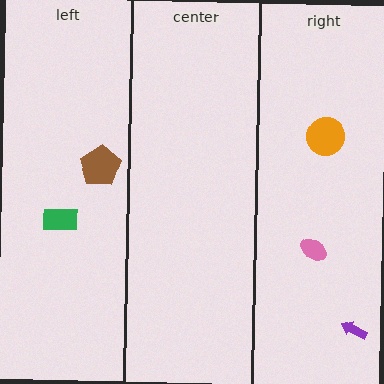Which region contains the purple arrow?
The right region.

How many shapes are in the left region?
2.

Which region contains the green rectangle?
The left region.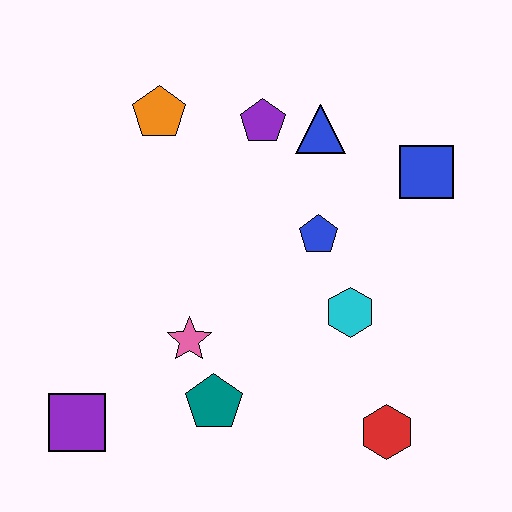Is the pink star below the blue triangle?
Yes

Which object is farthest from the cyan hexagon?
The purple square is farthest from the cyan hexagon.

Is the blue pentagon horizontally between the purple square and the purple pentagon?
No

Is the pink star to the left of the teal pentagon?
Yes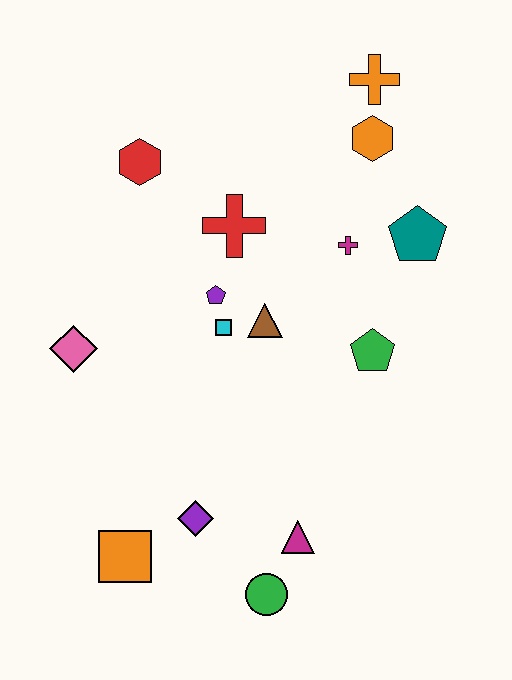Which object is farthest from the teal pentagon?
The orange square is farthest from the teal pentagon.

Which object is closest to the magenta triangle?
The green circle is closest to the magenta triangle.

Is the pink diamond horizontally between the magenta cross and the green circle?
No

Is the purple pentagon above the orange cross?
No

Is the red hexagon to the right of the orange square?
Yes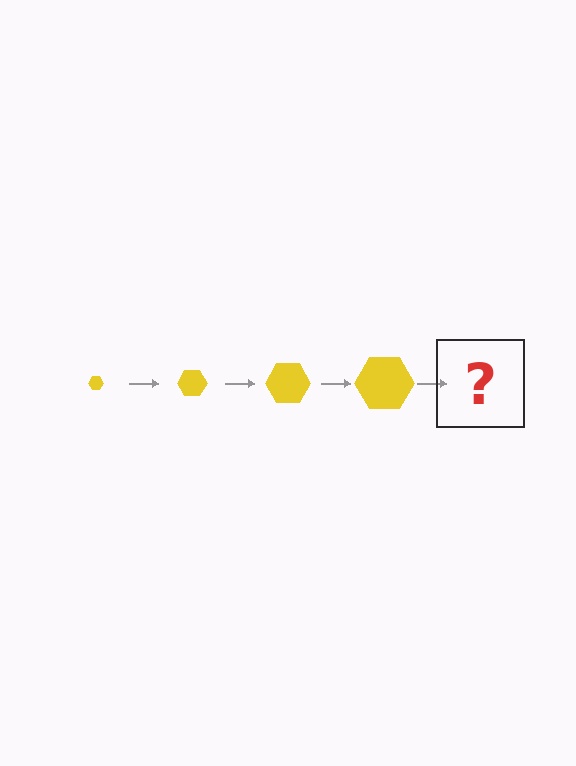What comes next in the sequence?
The next element should be a yellow hexagon, larger than the previous one.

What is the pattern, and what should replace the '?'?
The pattern is that the hexagon gets progressively larger each step. The '?' should be a yellow hexagon, larger than the previous one.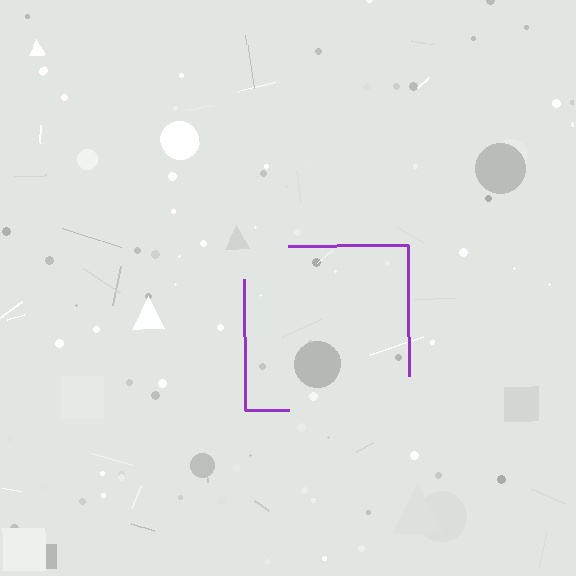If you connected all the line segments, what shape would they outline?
They would outline a square.